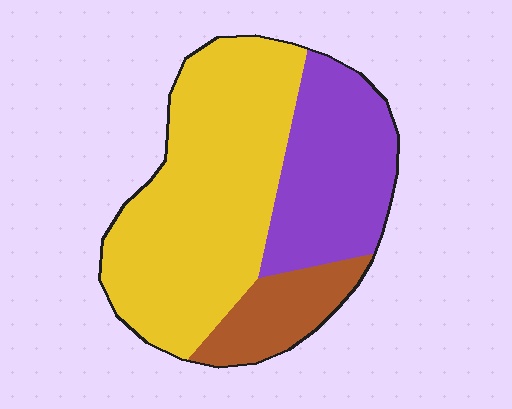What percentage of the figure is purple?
Purple covers 30% of the figure.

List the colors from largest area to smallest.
From largest to smallest: yellow, purple, brown.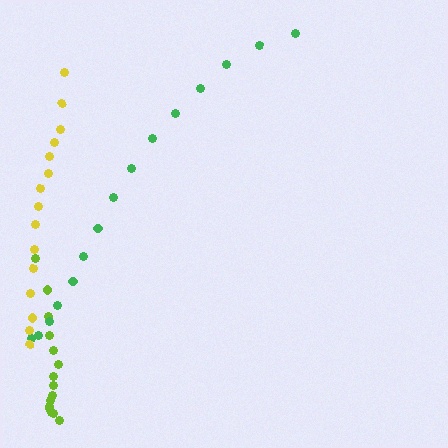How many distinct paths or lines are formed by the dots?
There are 3 distinct paths.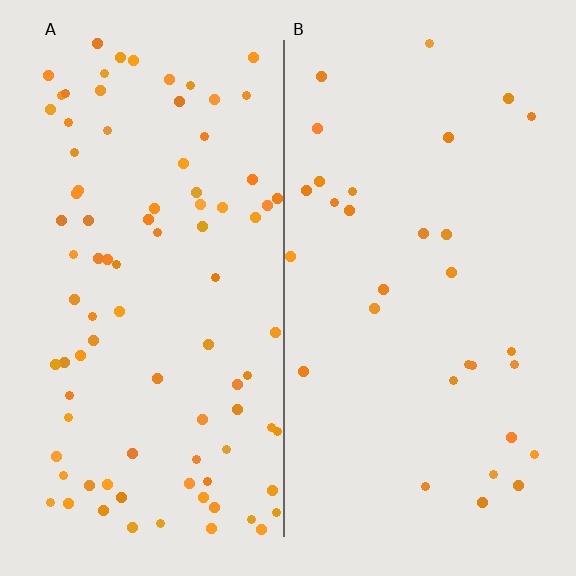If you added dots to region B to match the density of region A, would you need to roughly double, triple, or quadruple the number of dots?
Approximately triple.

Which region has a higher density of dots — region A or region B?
A (the left).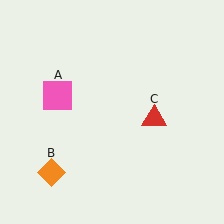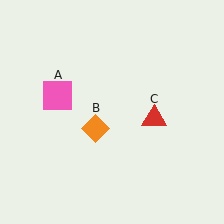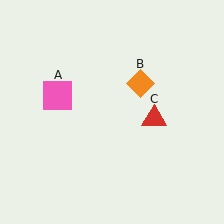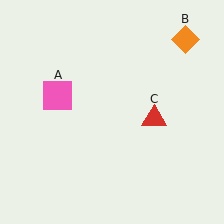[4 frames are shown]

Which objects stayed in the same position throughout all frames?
Pink square (object A) and red triangle (object C) remained stationary.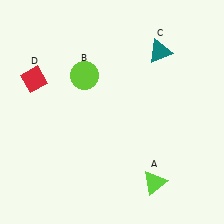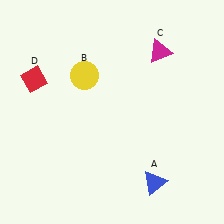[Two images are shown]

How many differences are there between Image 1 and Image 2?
There are 3 differences between the two images.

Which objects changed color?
A changed from lime to blue. B changed from lime to yellow. C changed from teal to magenta.